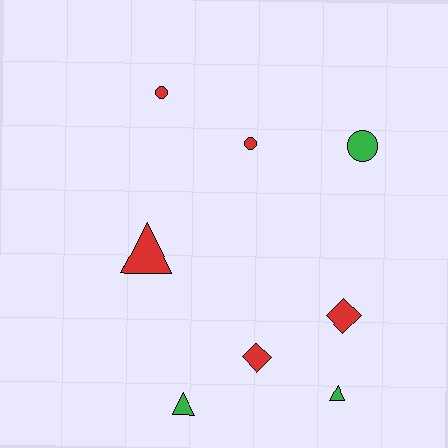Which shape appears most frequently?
Circle, with 3 objects.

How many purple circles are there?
There are no purple circles.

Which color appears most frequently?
Red, with 5 objects.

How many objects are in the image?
There are 8 objects.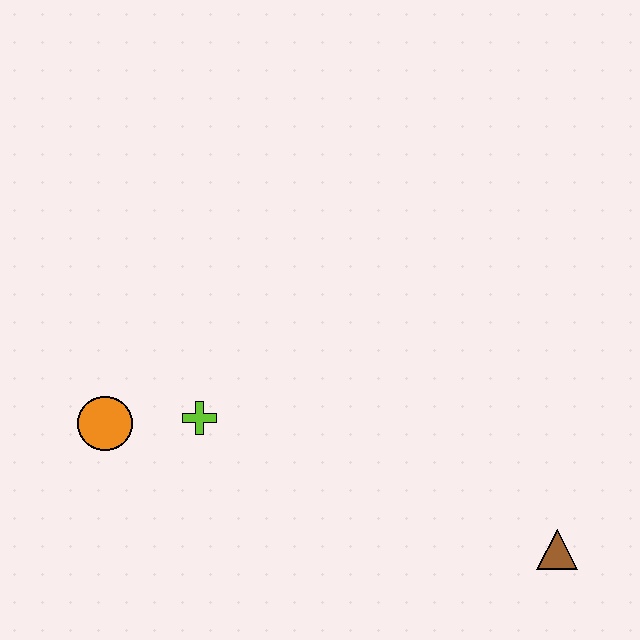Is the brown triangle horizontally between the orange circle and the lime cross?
No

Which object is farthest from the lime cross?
The brown triangle is farthest from the lime cross.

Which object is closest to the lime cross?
The orange circle is closest to the lime cross.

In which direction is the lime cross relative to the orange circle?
The lime cross is to the right of the orange circle.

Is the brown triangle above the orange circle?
No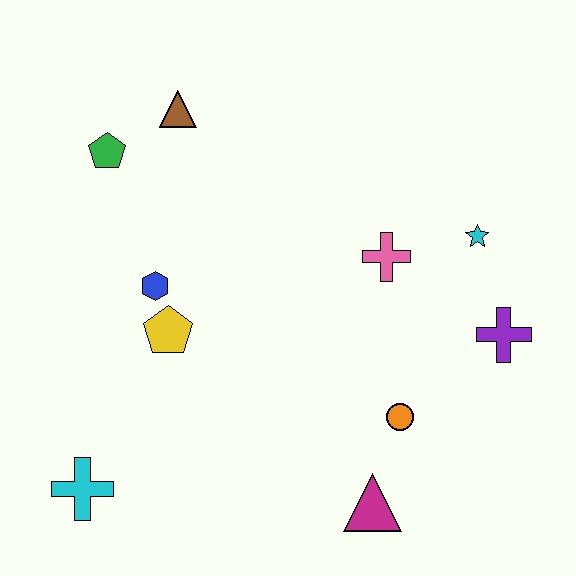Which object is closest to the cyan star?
The pink cross is closest to the cyan star.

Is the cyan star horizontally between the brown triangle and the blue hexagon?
No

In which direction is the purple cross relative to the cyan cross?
The purple cross is to the right of the cyan cross.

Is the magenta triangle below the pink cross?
Yes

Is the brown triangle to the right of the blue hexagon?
Yes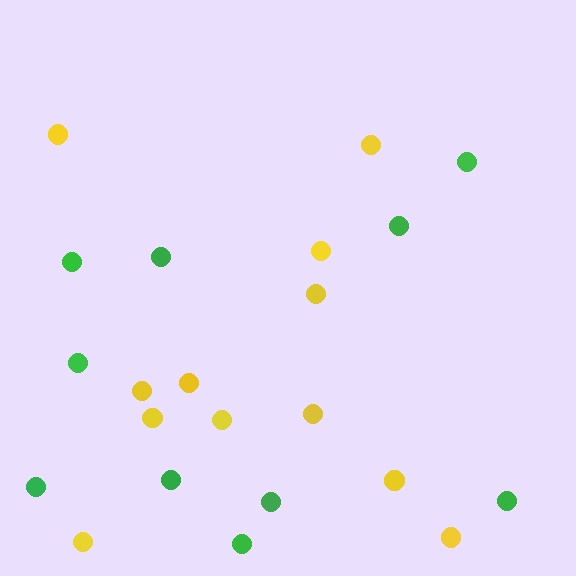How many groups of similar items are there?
There are 2 groups: one group of green circles (10) and one group of yellow circles (12).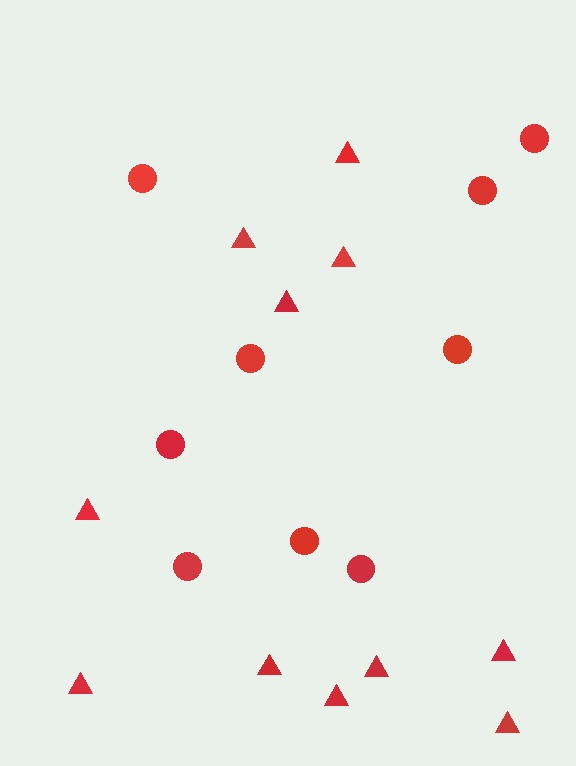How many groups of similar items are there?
There are 2 groups: one group of circles (9) and one group of triangles (11).